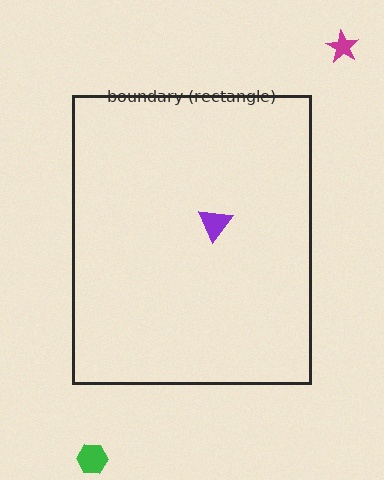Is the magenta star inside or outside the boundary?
Outside.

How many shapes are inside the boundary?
1 inside, 2 outside.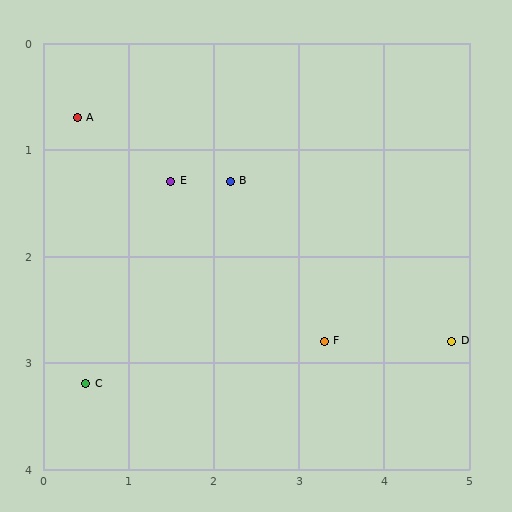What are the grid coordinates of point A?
Point A is at approximately (0.4, 0.7).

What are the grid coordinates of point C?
Point C is at approximately (0.5, 3.2).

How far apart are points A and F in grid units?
Points A and F are about 3.6 grid units apart.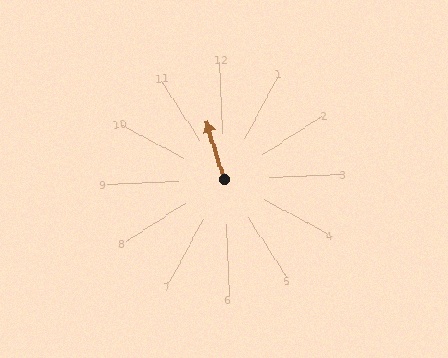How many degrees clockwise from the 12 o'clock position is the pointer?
Approximately 345 degrees.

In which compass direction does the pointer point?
North.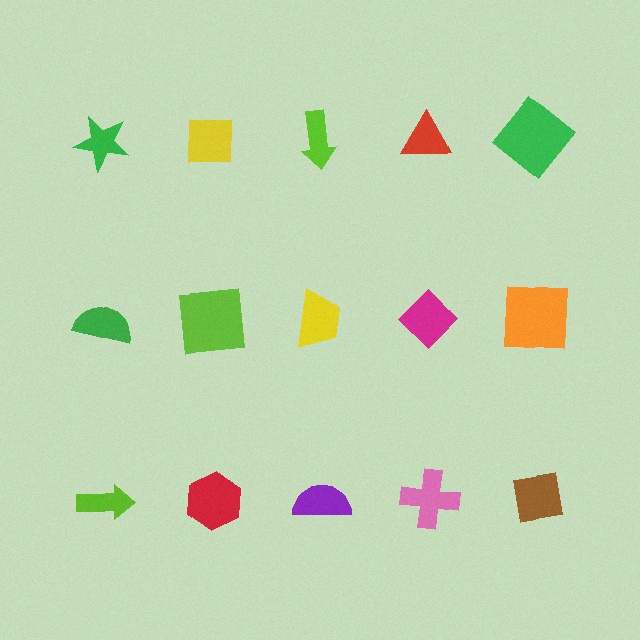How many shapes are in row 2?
5 shapes.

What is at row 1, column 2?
A yellow square.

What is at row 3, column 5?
A brown square.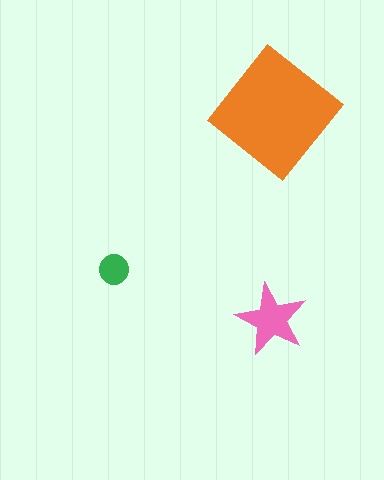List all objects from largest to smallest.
The orange diamond, the pink star, the green circle.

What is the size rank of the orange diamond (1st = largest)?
1st.